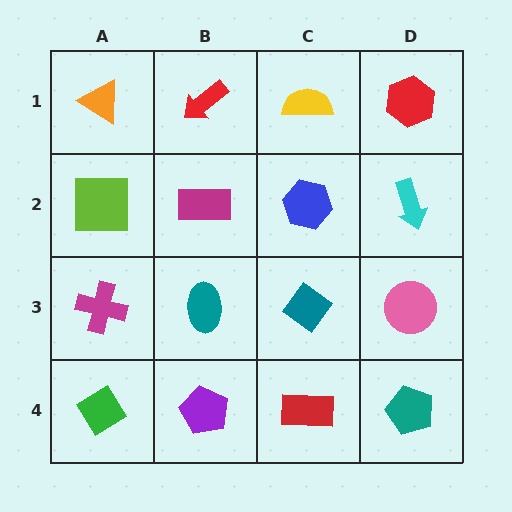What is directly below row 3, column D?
A teal pentagon.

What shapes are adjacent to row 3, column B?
A magenta rectangle (row 2, column B), a purple pentagon (row 4, column B), a magenta cross (row 3, column A), a teal diamond (row 3, column C).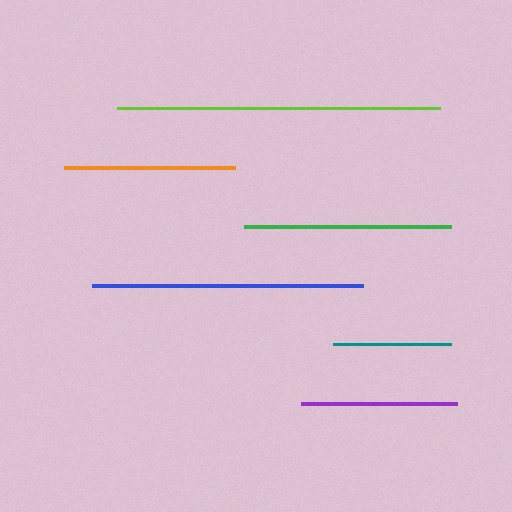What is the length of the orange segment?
The orange segment is approximately 171 pixels long.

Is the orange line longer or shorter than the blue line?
The blue line is longer than the orange line.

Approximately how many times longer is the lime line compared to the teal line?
The lime line is approximately 2.7 times the length of the teal line.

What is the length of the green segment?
The green segment is approximately 207 pixels long.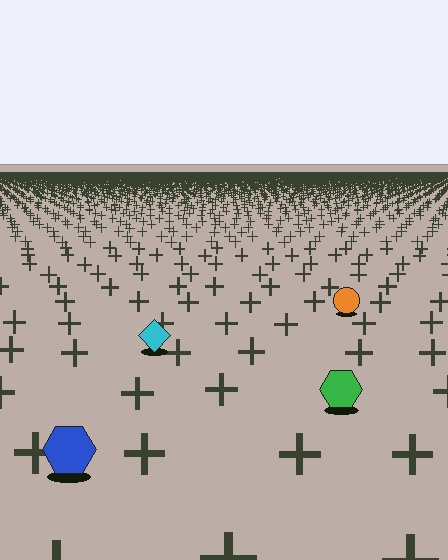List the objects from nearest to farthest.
From nearest to farthest: the blue hexagon, the green hexagon, the cyan diamond, the orange circle.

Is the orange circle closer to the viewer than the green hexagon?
No. The green hexagon is closer — you can tell from the texture gradient: the ground texture is coarser near it.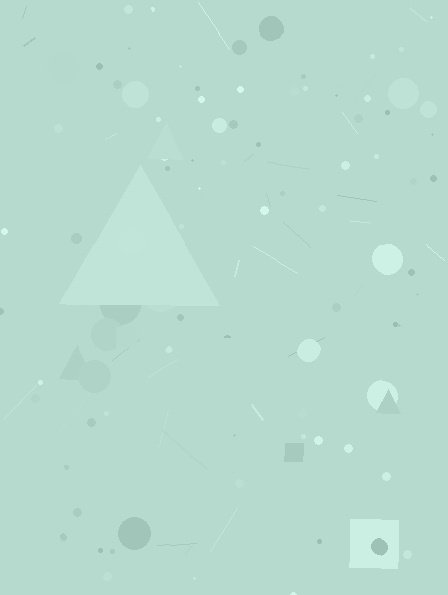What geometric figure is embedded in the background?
A triangle is embedded in the background.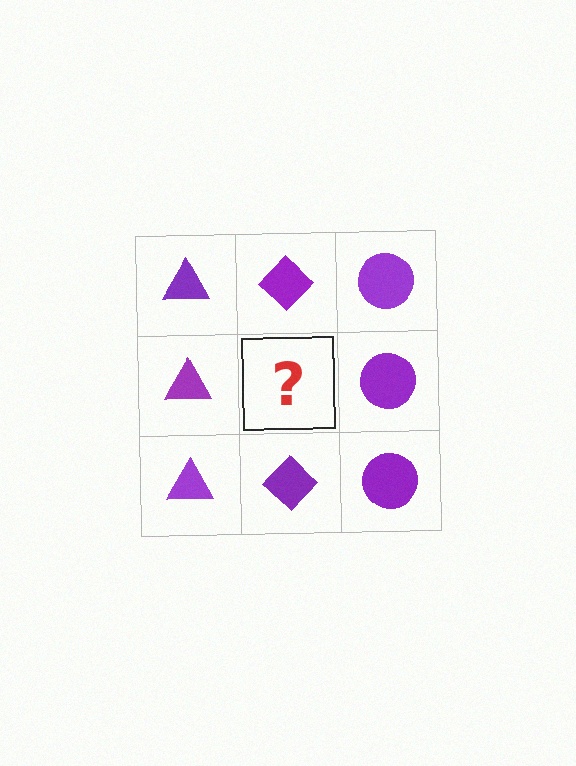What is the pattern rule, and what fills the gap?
The rule is that each column has a consistent shape. The gap should be filled with a purple diamond.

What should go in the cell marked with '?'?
The missing cell should contain a purple diamond.